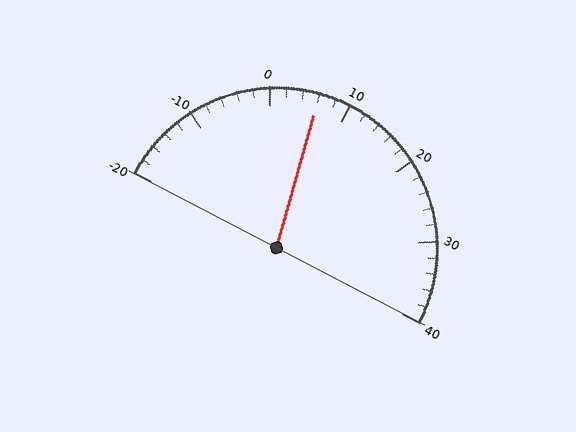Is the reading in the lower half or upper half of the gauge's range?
The reading is in the lower half of the range (-20 to 40).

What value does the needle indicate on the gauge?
The needle indicates approximately 6.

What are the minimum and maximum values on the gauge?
The gauge ranges from -20 to 40.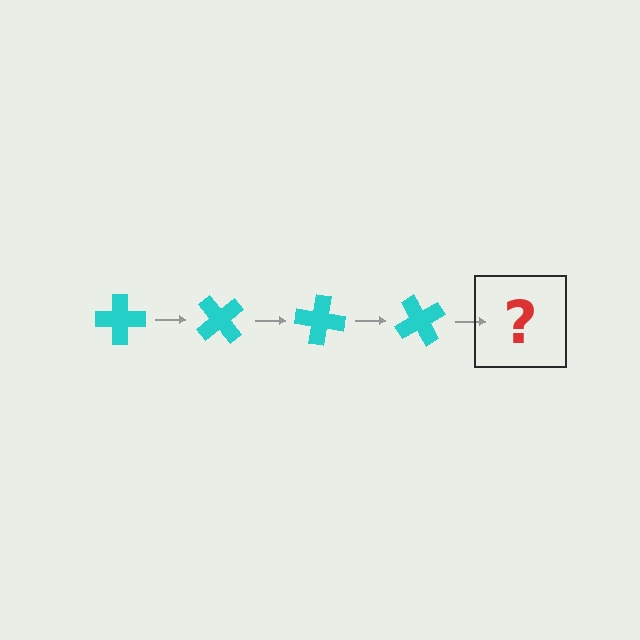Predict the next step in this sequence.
The next step is a cyan cross rotated 200 degrees.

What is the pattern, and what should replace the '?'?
The pattern is that the cross rotates 50 degrees each step. The '?' should be a cyan cross rotated 200 degrees.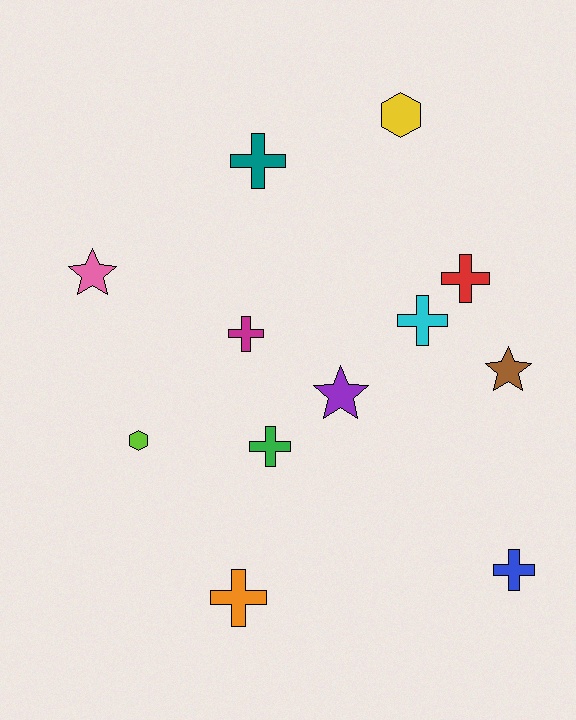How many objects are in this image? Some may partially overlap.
There are 12 objects.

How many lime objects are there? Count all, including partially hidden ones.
There is 1 lime object.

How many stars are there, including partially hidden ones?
There are 3 stars.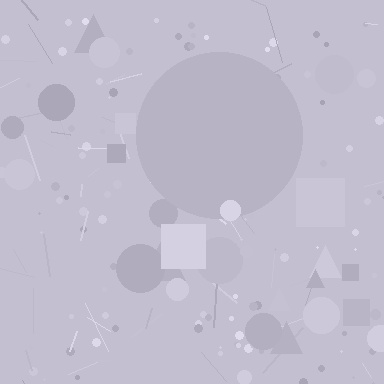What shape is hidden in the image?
A circle is hidden in the image.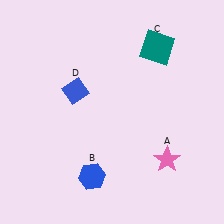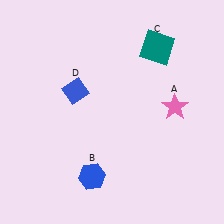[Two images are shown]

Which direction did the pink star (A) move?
The pink star (A) moved up.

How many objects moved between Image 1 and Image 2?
1 object moved between the two images.